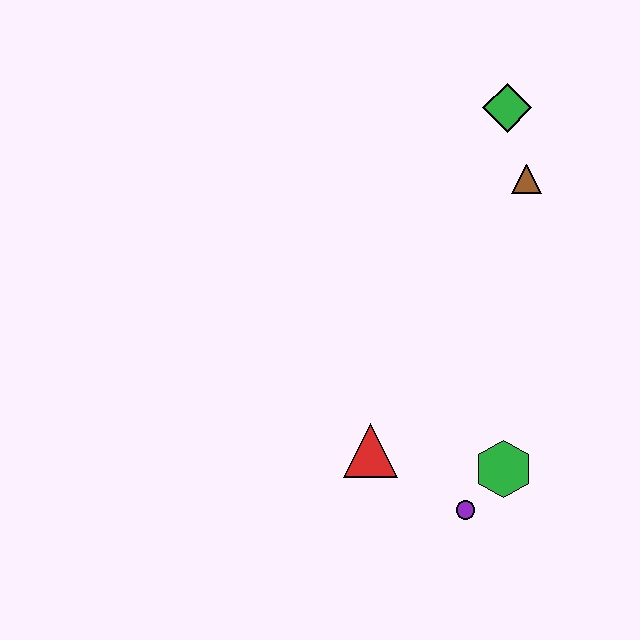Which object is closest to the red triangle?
The purple circle is closest to the red triangle.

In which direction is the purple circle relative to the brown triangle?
The purple circle is below the brown triangle.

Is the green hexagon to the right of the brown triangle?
No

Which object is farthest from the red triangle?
The green diamond is farthest from the red triangle.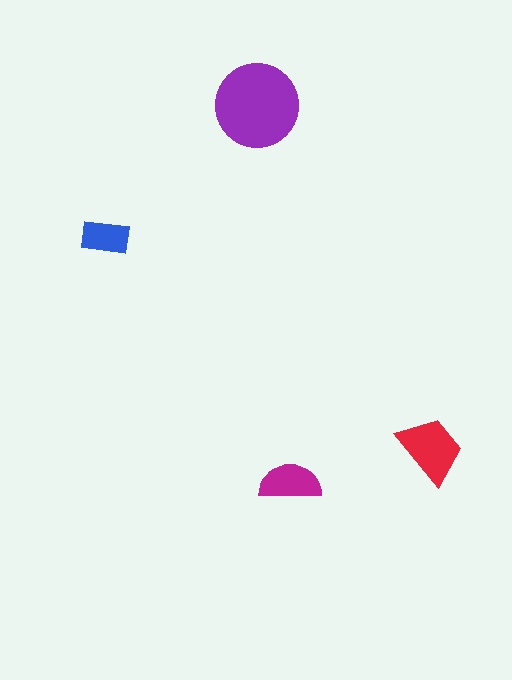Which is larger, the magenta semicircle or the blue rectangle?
The magenta semicircle.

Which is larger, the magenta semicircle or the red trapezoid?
The red trapezoid.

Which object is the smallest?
The blue rectangle.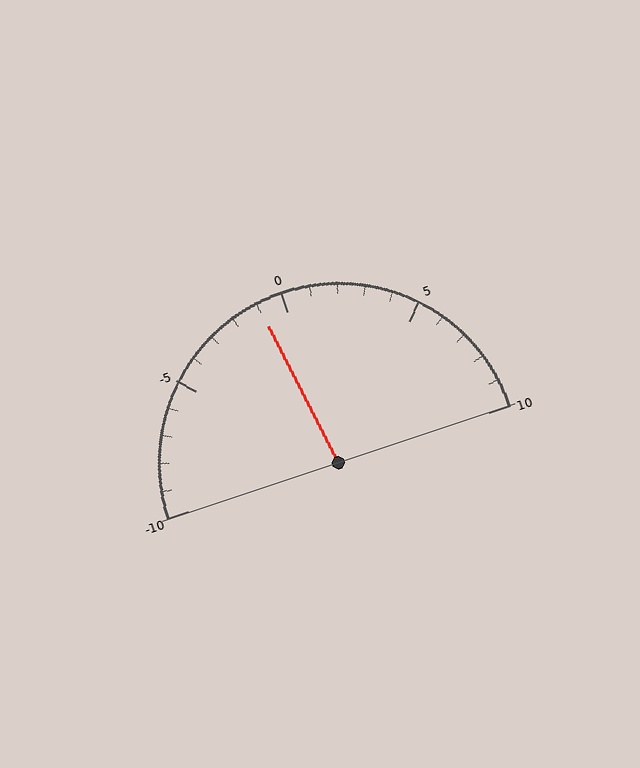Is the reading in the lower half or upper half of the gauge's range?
The reading is in the lower half of the range (-10 to 10).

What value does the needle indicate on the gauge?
The needle indicates approximately -1.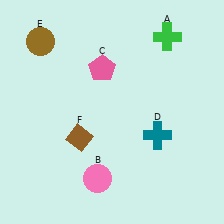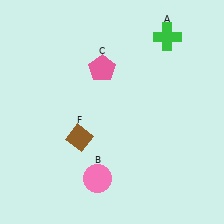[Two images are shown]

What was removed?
The brown circle (E), the teal cross (D) were removed in Image 2.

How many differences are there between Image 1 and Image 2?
There are 2 differences between the two images.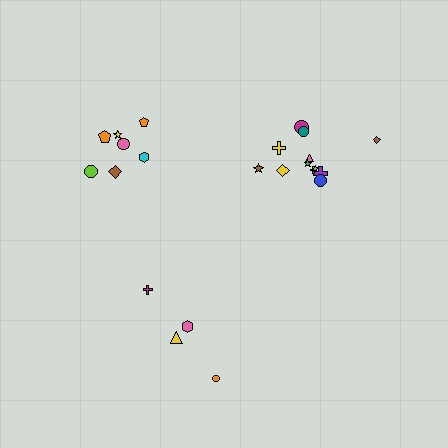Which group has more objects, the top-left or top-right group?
The top-right group.